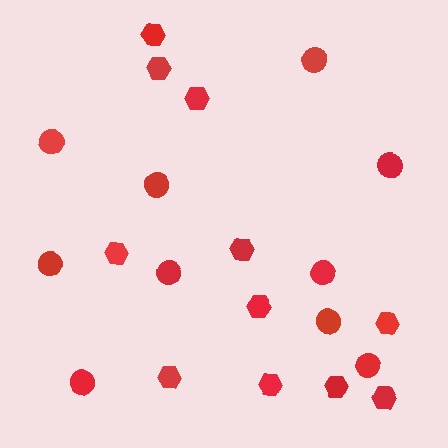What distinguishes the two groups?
There are 2 groups: one group of hexagons (11) and one group of circles (10).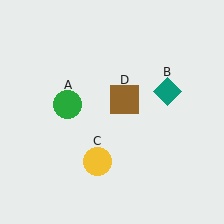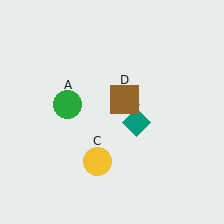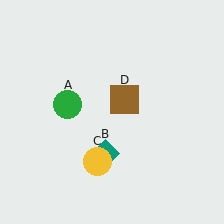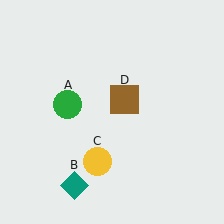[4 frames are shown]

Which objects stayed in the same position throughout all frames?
Green circle (object A) and yellow circle (object C) and brown square (object D) remained stationary.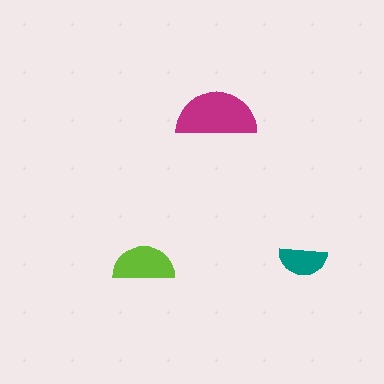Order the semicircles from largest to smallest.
the magenta one, the lime one, the teal one.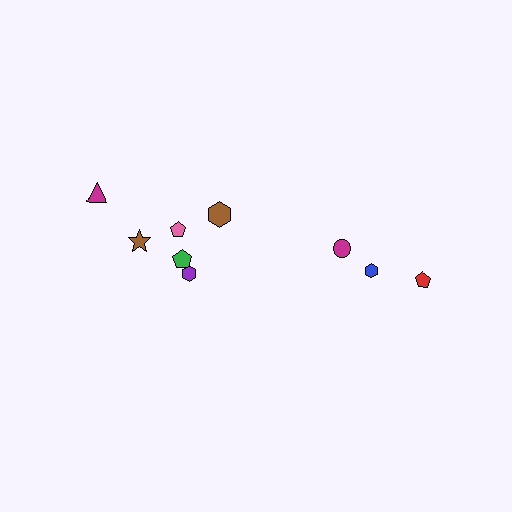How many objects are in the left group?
There are 6 objects.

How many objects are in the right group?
There are 3 objects.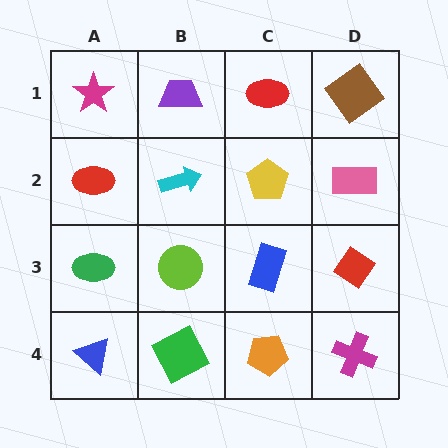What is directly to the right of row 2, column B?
A yellow pentagon.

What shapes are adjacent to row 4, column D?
A red diamond (row 3, column D), an orange pentagon (row 4, column C).